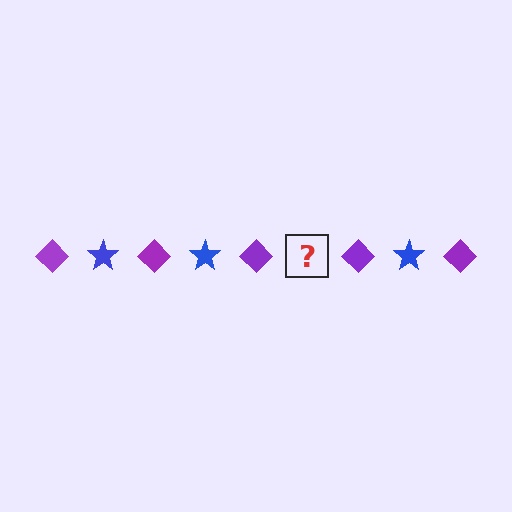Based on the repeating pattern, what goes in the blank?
The blank should be a blue star.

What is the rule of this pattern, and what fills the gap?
The rule is that the pattern alternates between purple diamond and blue star. The gap should be filled with a blue star.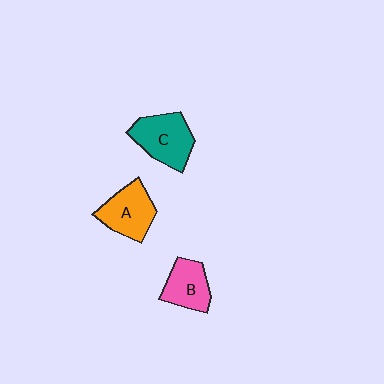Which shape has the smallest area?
Shape B (pink).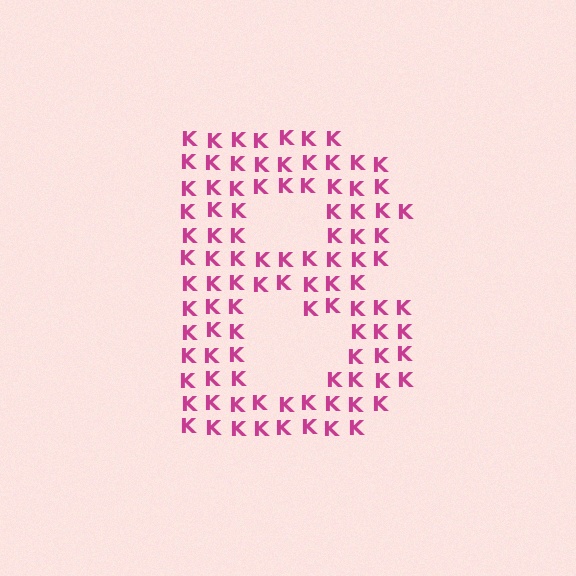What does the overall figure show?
The overall figure shows the letter B.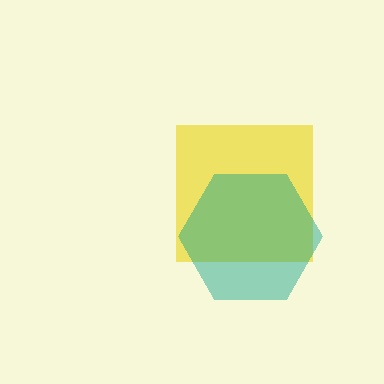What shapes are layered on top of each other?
The layered shapes are: a yellow square, a teal hexagon.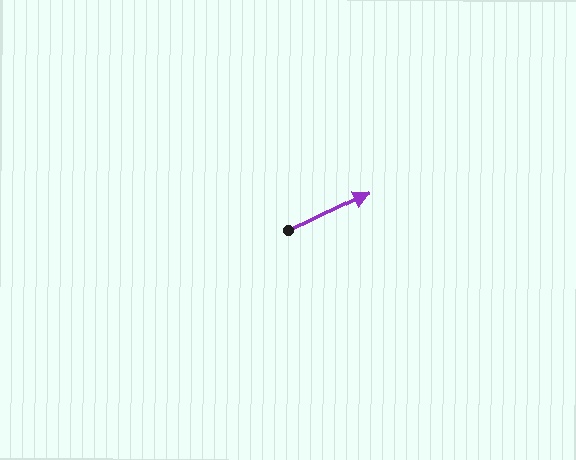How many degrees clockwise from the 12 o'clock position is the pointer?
Approximately 65 degrees.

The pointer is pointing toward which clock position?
Roughly 2 o'clock.